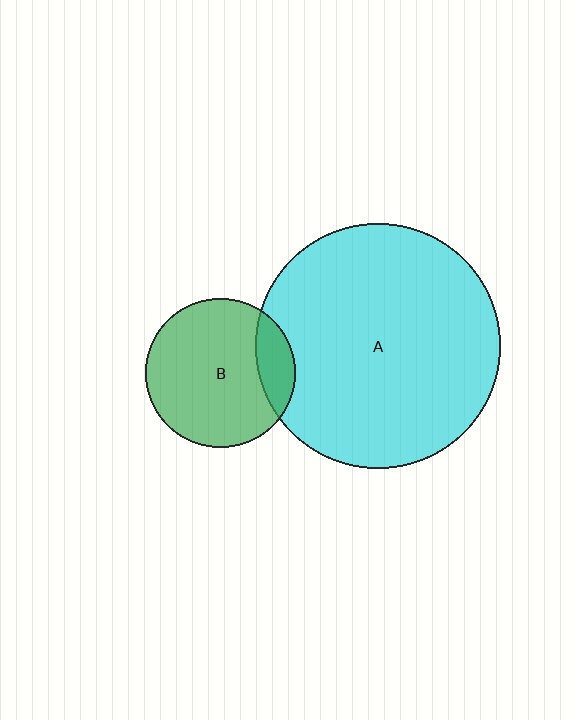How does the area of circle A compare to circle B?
Approximately 2.7 times.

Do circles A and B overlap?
Yes.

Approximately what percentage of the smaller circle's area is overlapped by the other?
Approximately 15%.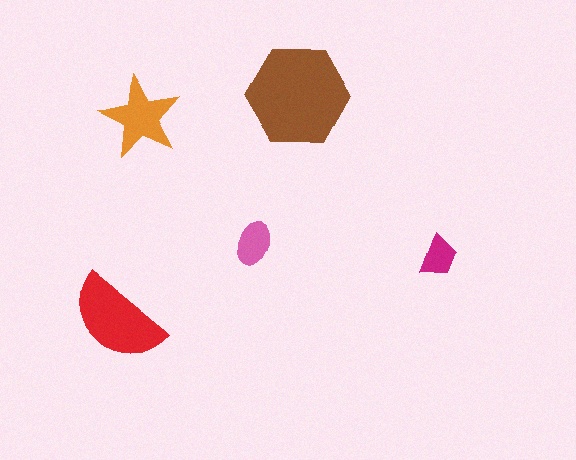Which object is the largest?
The brown hexagon.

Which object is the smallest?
The magenta trapezoid.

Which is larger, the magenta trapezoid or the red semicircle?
The red semicircle.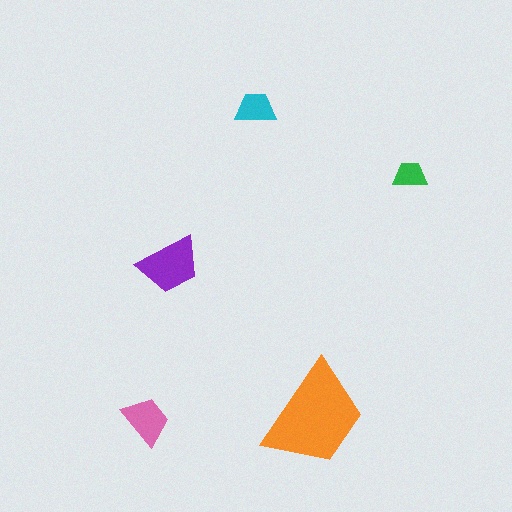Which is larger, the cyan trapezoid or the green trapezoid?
The cyan one.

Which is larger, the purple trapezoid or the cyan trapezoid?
The purple one.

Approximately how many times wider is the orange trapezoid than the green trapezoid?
About 3 times wider.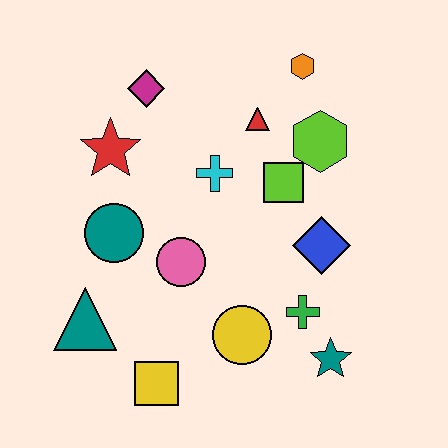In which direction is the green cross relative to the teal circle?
The green cross is to the right of the teal circle.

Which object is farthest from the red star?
The teal star is farthest from the red star.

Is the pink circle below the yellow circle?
No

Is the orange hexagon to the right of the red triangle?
Yes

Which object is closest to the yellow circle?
The green cross is closest to the yellow circle.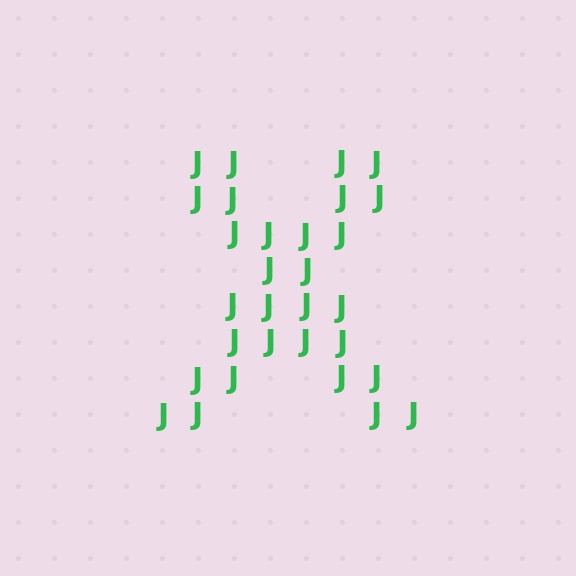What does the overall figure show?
The overall figure shows the letter X.